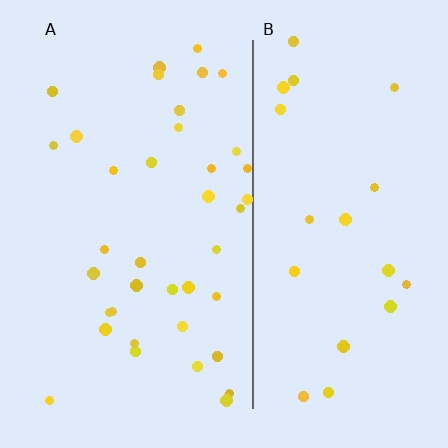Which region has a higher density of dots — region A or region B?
A (the left).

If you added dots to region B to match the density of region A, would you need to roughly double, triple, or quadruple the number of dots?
Approximately double.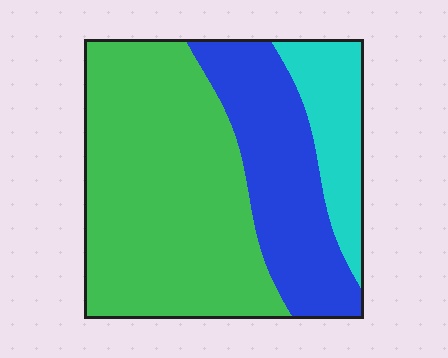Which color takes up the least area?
Cyan, at roughly 15%.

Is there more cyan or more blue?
Blue.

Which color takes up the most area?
Green, at roughly 55%.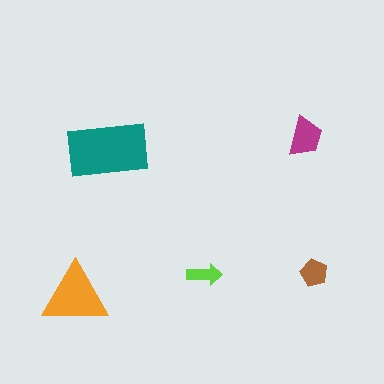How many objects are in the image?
There are 5 objects in the image.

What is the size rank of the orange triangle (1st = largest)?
2nd.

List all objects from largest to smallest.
The teal rectangle, the orange triangle, the magenta trapezoid, the brown pentagon, the lime arrow.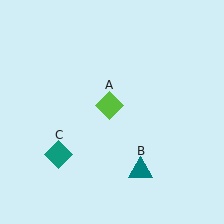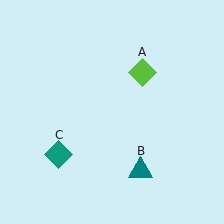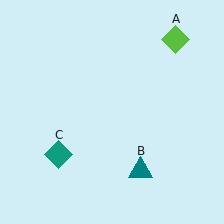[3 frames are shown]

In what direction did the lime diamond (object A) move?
The lime diamond (object A) moved up and to the right.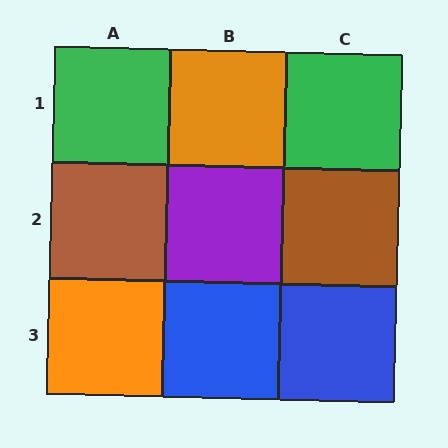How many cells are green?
2 cells are green.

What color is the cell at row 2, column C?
Brown.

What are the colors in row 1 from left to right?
Green, orange, green.